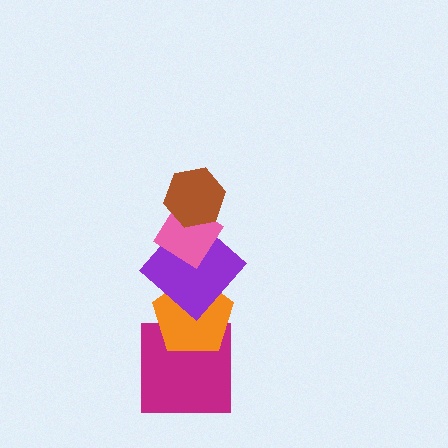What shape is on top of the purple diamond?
The pink diamond is on top of the purple diamond.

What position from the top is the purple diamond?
The purple diamond is 3rd from the top.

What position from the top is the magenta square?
The magenta square is 5th from the top.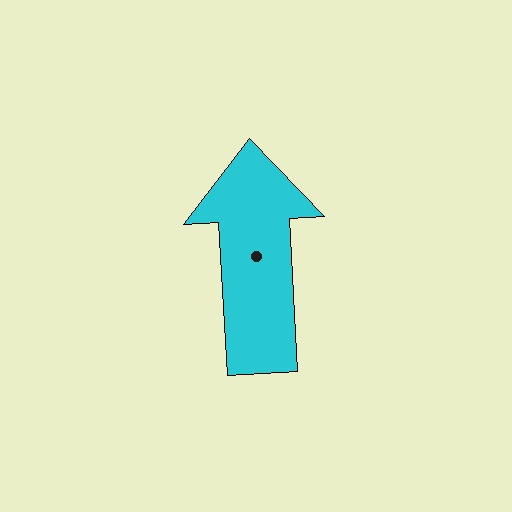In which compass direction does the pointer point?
North.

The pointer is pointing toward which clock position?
Roughly 12 o'clock.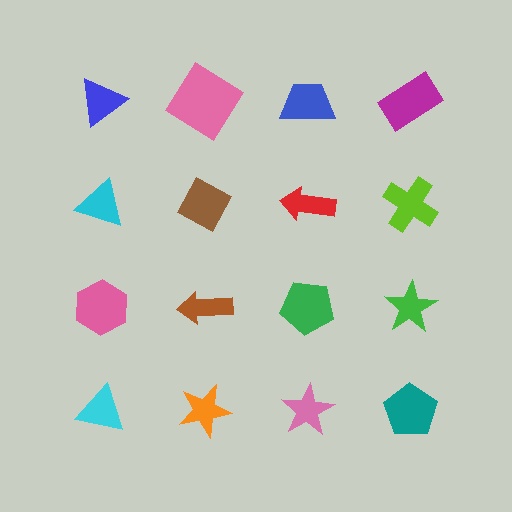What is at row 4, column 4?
A teal pentagon.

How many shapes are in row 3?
4 shapes.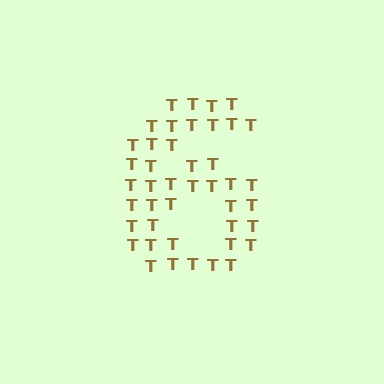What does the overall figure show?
The overall figure shows the digit 6.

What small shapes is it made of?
It is made of small letter T's.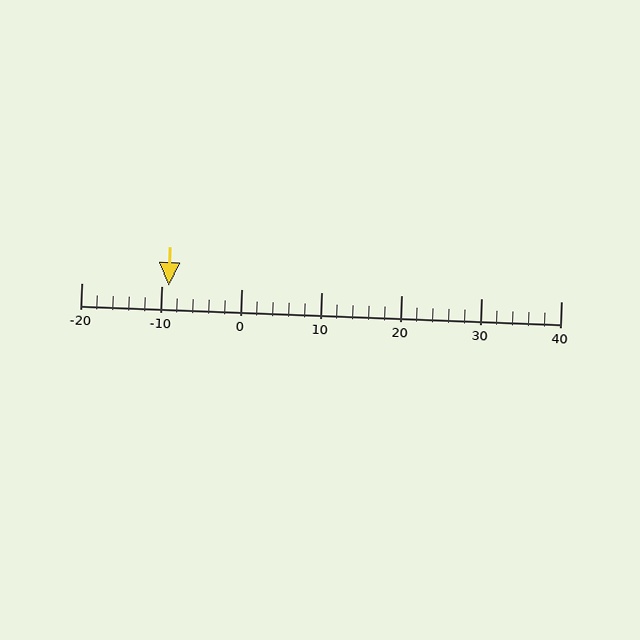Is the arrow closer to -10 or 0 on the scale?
The arrow is closer to -10.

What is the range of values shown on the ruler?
The ruler shows values from -20 to 40.